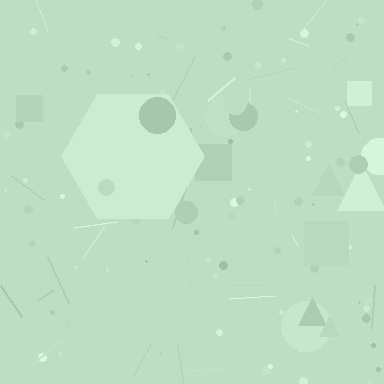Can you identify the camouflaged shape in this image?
The camouflaged shape is a hexagon.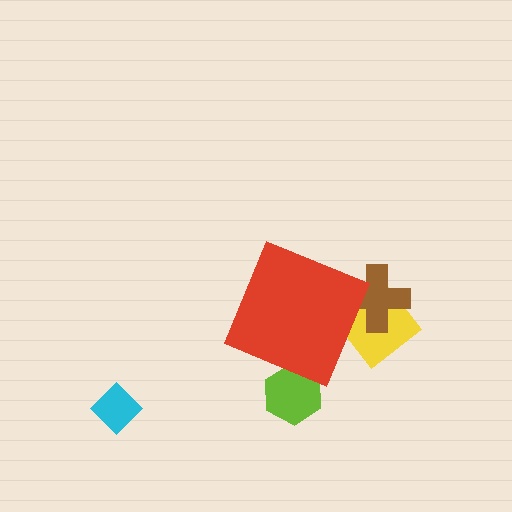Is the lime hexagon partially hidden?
Yes, the lime hexagon is partially hidden behind the red diamond.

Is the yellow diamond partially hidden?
Yes, the yellow diamond is partially hidden behind the red diamond.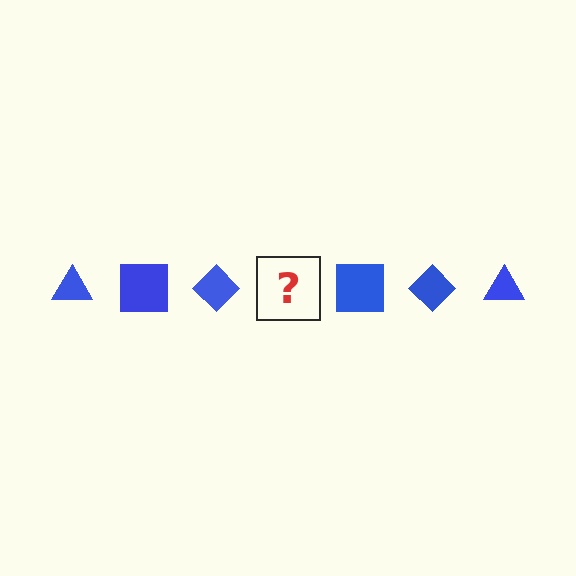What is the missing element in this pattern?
The missing element is a blue triangle.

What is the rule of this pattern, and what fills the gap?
The rule is that the pattern cycles through triangle, square, diamond shapes in blue. The gap should be filled with a blue triangle.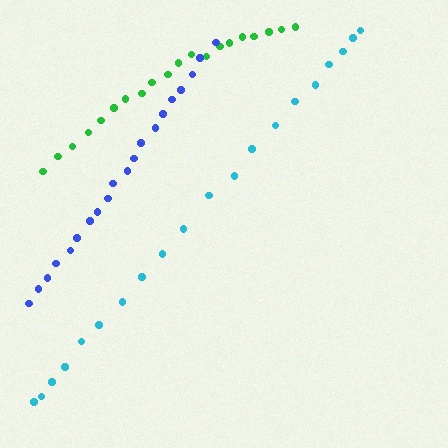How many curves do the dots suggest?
There are 3 distinct paths.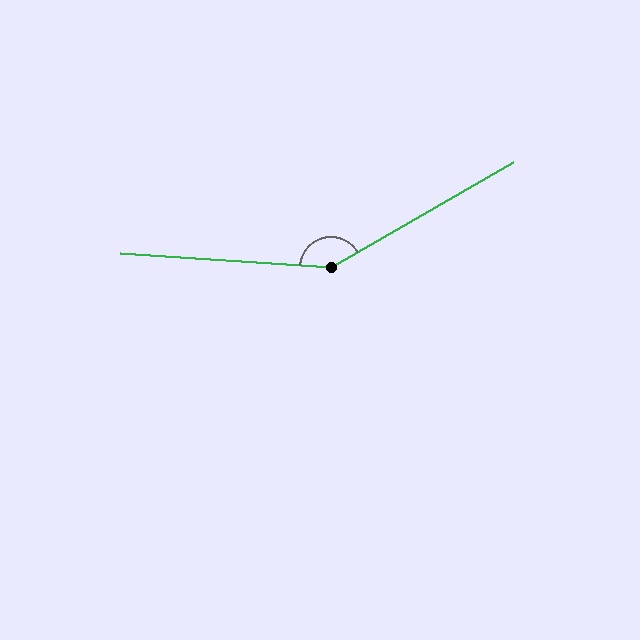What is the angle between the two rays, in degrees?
Approximately 146 degrees.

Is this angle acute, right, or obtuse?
It is obtuse.